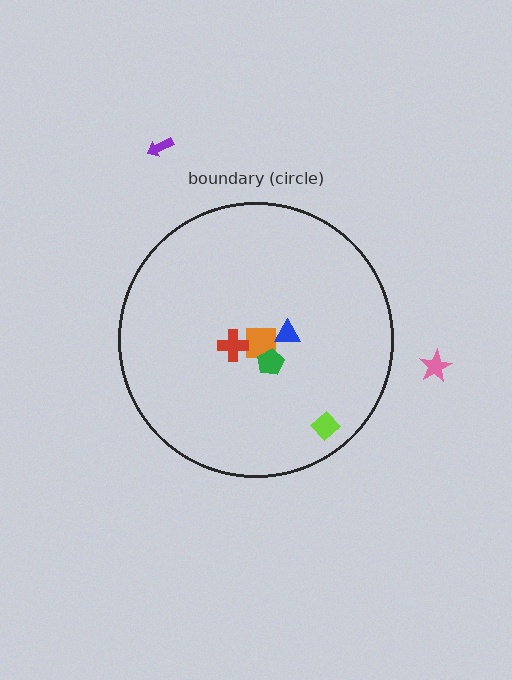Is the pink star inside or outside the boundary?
Outside.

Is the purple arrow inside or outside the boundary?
Outside.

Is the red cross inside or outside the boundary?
Inside.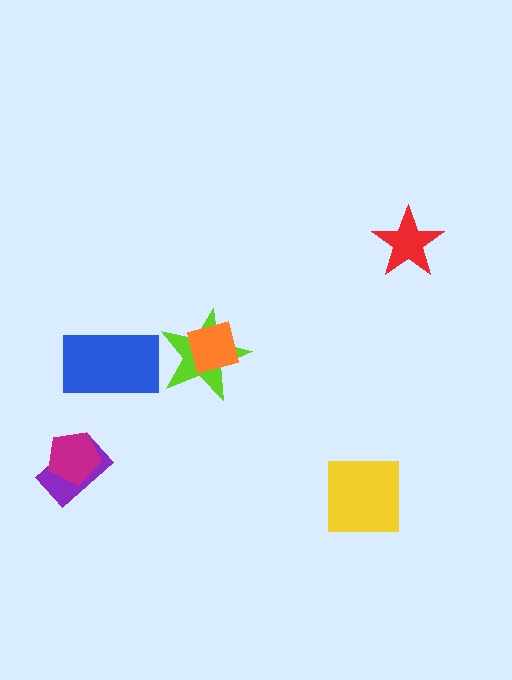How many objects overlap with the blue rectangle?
0 objects overlap with the blue rectangle.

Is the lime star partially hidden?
Yes, it is partially covered by another shape.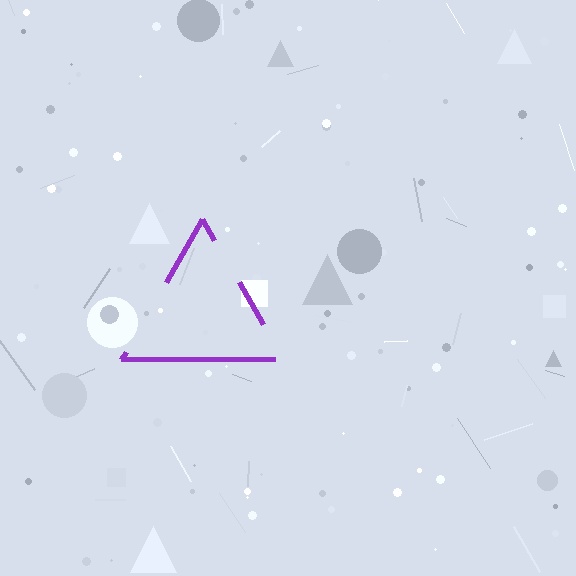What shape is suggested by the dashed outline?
The dashed outline suggests a triangle.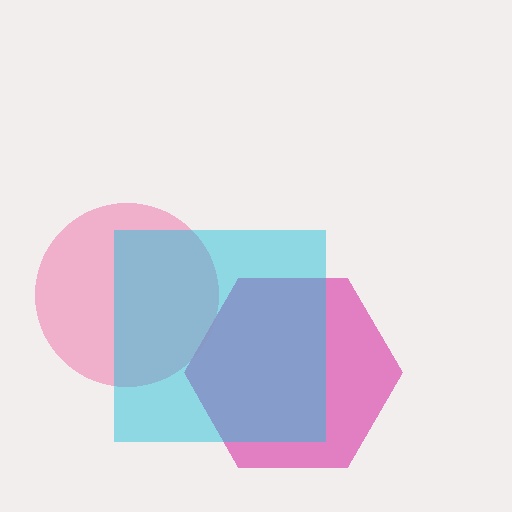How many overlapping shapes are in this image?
There are 3 overlapping shapes in the image.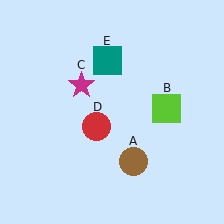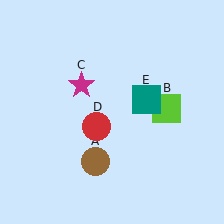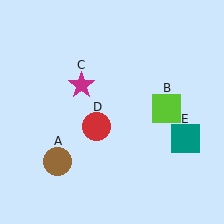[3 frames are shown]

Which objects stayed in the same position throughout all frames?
Lime square (object B) and magenta star (object C) and red circle (object D) remained stationary.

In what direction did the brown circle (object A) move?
The brown circle (object A) moved left.